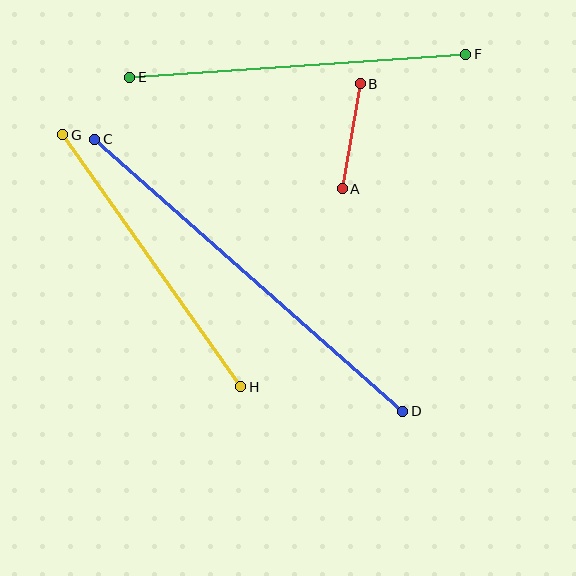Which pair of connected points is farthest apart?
Points C and D are farthest apart.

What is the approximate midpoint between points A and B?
The midpoint is at approximately (351, 136) pixels.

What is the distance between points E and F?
The distance is approximately 337 pixels.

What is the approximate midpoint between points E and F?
The midpoint is at approximately (298, 66) pixels.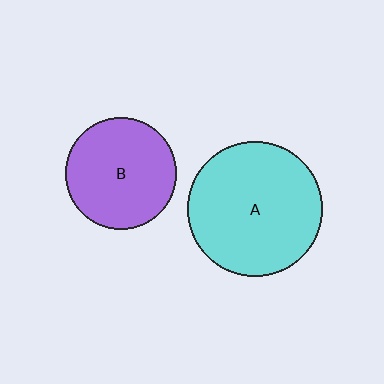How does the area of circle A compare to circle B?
Approximately 1.5 times.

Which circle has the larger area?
Circle A (cyan).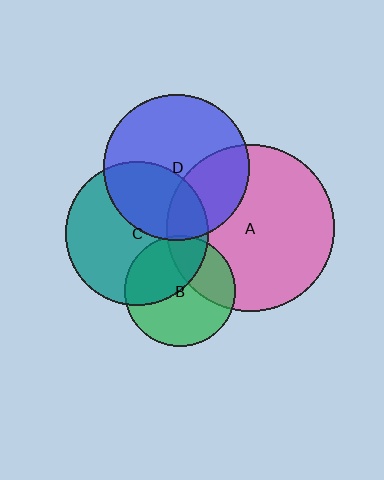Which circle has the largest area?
Circle A (pink).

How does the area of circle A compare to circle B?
Approximately 2.3 times.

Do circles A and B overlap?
Yes.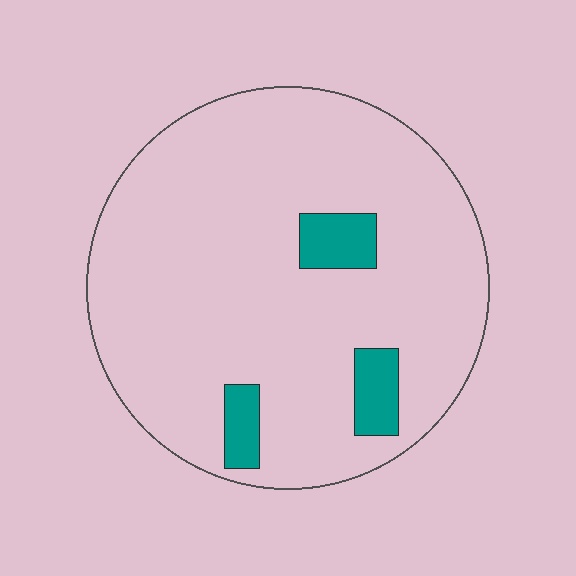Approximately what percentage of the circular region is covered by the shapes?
Approximately 10%.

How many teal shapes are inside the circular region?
3.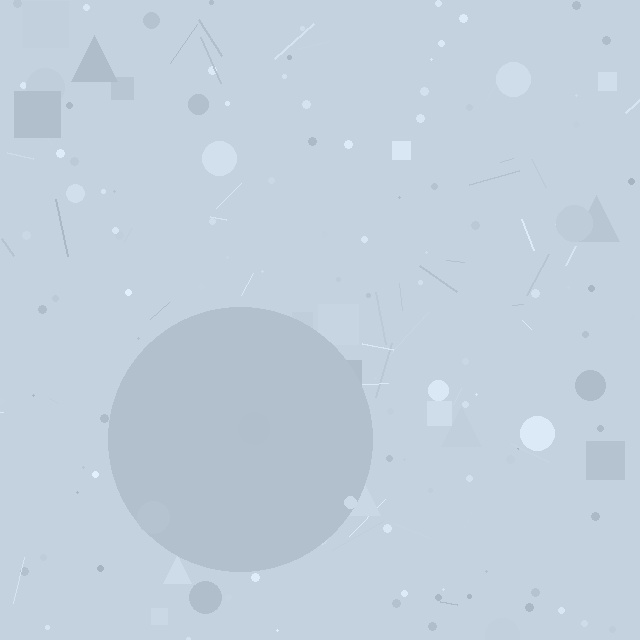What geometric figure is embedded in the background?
A circle is embedded in the background.